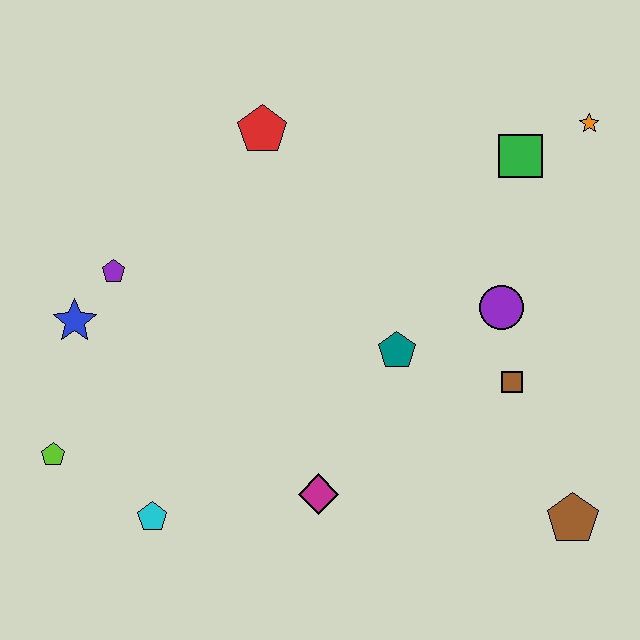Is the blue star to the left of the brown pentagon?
Yes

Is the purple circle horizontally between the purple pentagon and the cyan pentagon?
No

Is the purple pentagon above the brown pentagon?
Yes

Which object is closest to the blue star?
The purple pentagon is closest to the blue star.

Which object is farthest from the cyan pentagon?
The orange star is farthest from the cyan pentagon.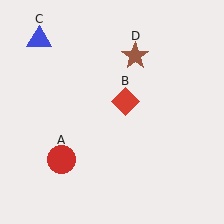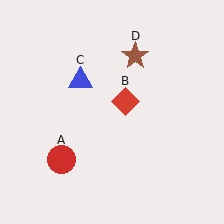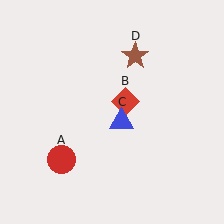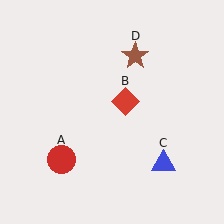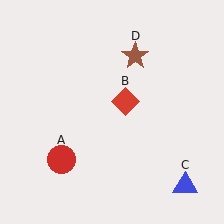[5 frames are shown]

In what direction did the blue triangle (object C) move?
The blue triangle (object C) moved down and to the right.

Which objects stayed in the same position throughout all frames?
Red circle (object A) and red diamond (object B) and brown star (object D) remained stationary.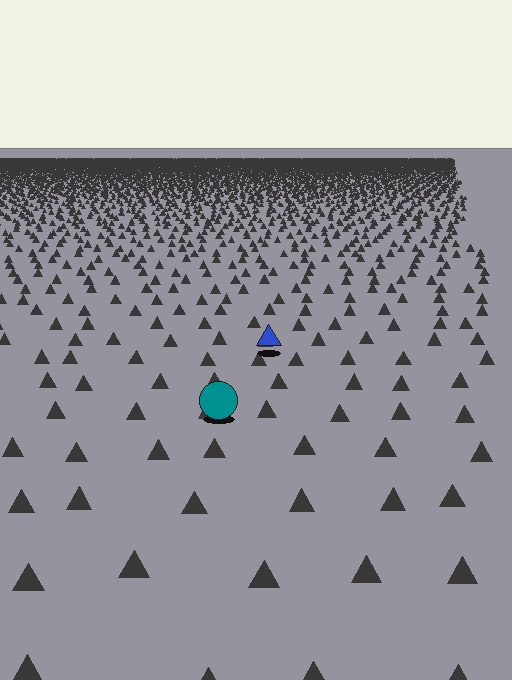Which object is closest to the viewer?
The teal circle is closest. The texture marks near it are larger and more spread out.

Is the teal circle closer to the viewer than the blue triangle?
Yes. The teal circle is closer — you can tell from the texture gradient: the ground texture is coarser near it.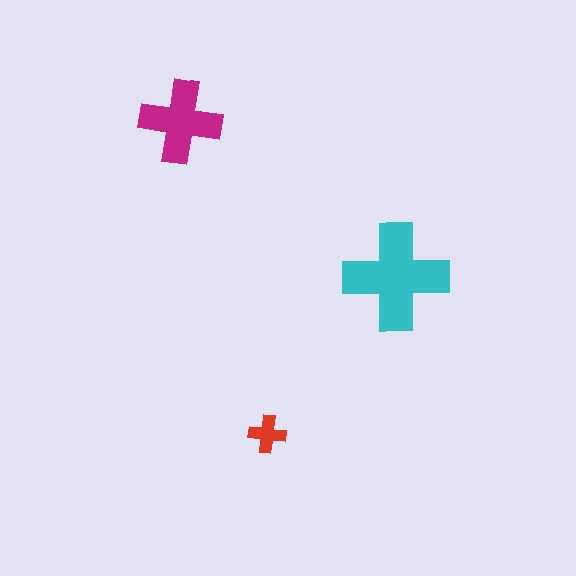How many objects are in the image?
There are 3 objects in the image.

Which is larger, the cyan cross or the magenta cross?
The cyan one.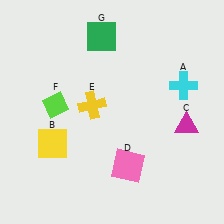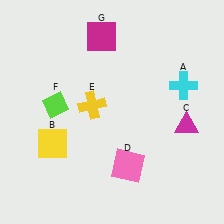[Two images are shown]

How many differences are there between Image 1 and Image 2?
There is 1 difference between the two images.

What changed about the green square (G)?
In Image 1, G is green. In Image 2, it changed to magenta.